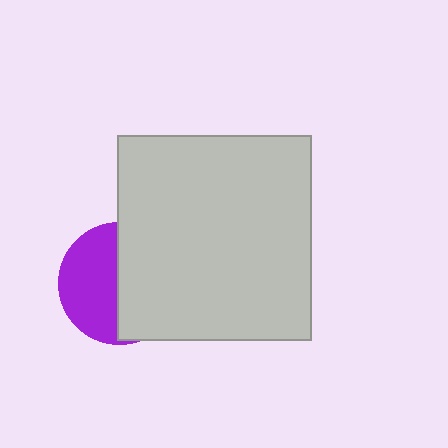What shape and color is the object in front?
The object in front is a light gray rectangle.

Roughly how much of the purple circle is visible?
About half of it is visible (roughly 48%).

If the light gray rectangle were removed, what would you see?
You would see the complete purple circle.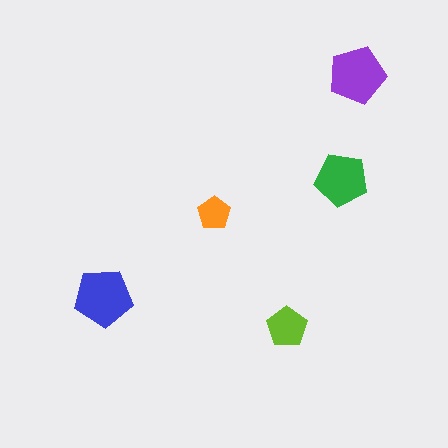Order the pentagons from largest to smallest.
the blue one, the purple one, the green one, the lime one, the orange one.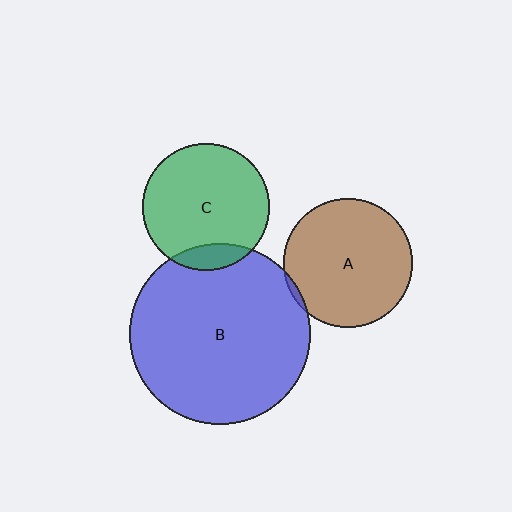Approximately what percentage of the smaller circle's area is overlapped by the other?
Approximately 5%.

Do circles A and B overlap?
Yes.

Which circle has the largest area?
Circle B (blue).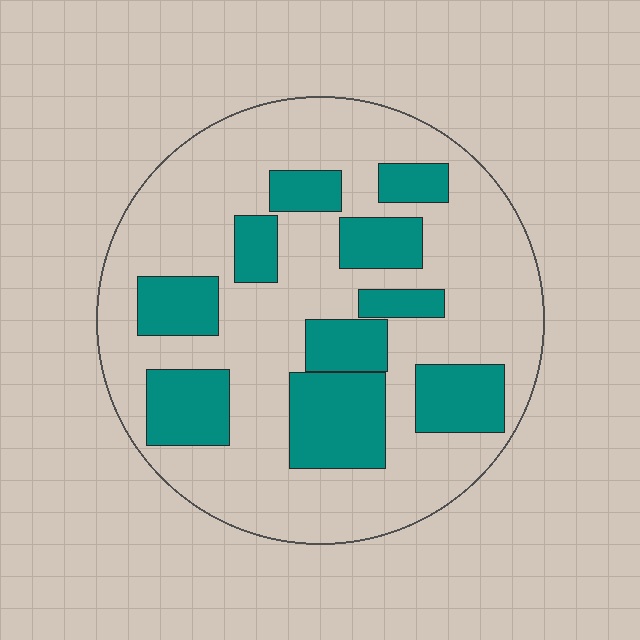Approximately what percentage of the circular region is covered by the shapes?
Approximately 30%.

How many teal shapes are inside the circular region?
10.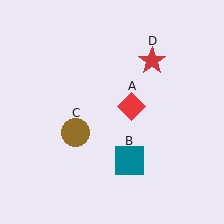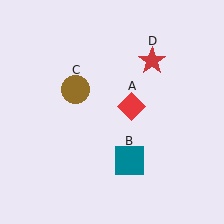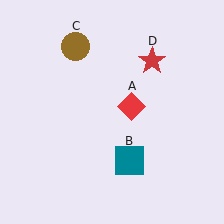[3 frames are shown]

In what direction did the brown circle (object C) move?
The brown circle (object C) moved up.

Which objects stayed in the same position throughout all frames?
Red diamond (object A) and teal square (object B) and red star (object D) remained stationary.